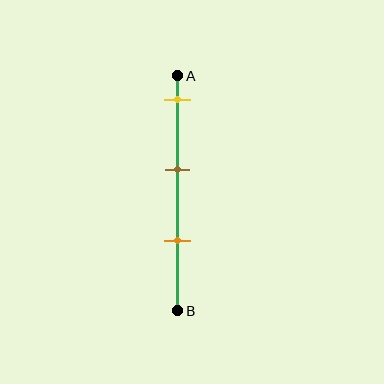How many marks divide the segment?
There are 3 marks dividing the segment.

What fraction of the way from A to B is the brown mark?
The brown mark is approximately 40% (0.4) of the way from A to B.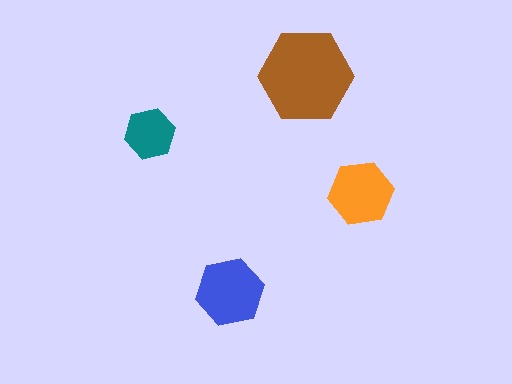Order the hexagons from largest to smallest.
the brown one, the blue one, the orange one, the teal one.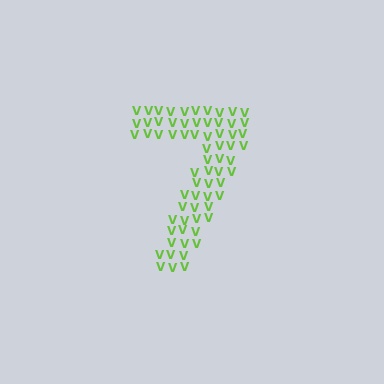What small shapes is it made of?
It is made of small letter V's.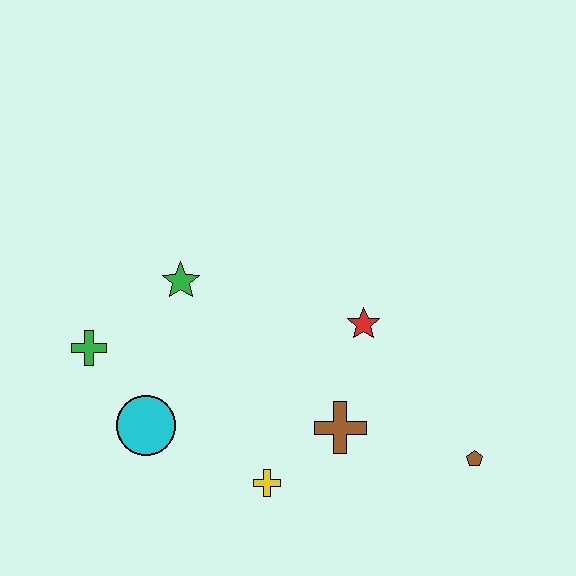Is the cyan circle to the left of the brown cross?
Yes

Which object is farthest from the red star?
The green cross is farthest from the red star.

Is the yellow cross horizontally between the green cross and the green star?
No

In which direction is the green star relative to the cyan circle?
The green star is above the cyan circle.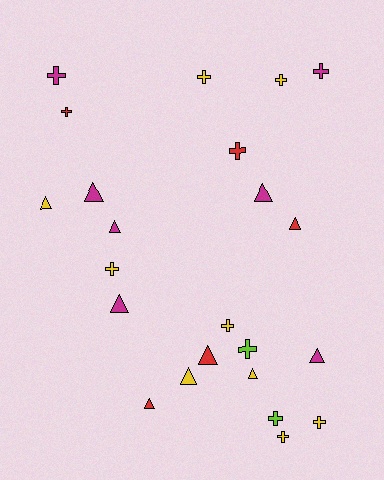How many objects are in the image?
There are 23 objects.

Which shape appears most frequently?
Cross, with 12 objects.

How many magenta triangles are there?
There are 5 magenta triangles.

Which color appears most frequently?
Yellow, with 9 objects.